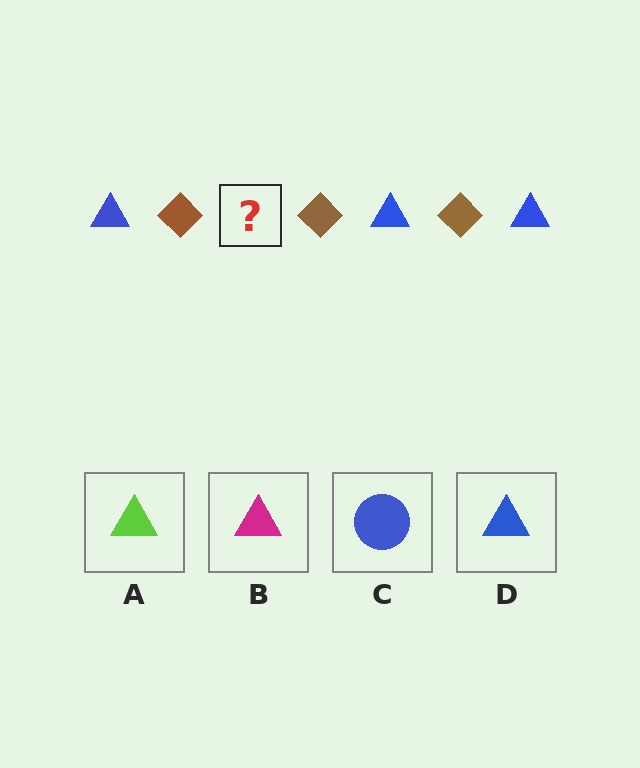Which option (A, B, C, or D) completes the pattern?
D.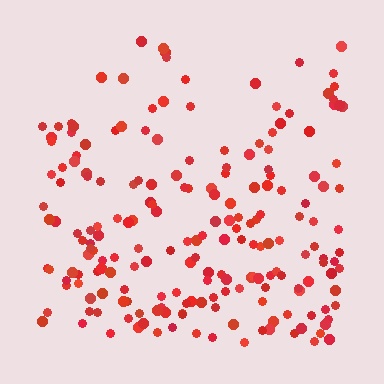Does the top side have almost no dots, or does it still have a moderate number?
Still a moderate number, just noticeably fewer than the bottom.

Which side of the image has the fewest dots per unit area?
The top.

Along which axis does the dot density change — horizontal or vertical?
Vertical.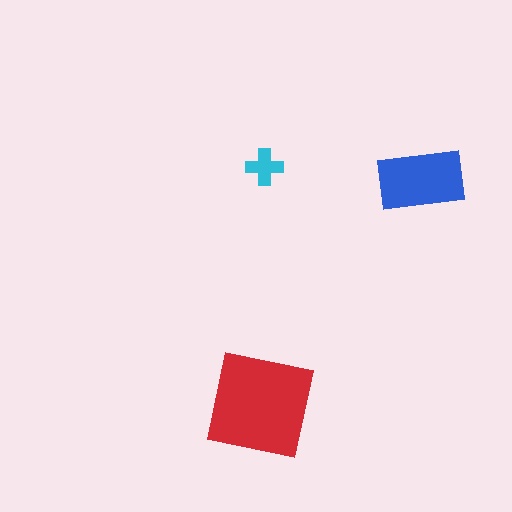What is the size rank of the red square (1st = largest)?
1st.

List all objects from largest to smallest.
The red square, the blue rectangle, the cyan cross.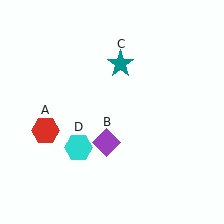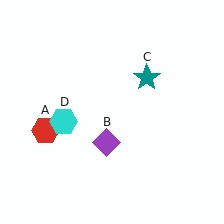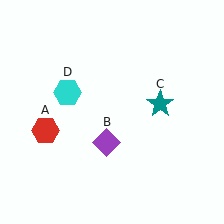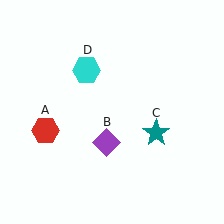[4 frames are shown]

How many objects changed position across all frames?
2 objects changed position: teal star (object C), cyan hexagon (object D).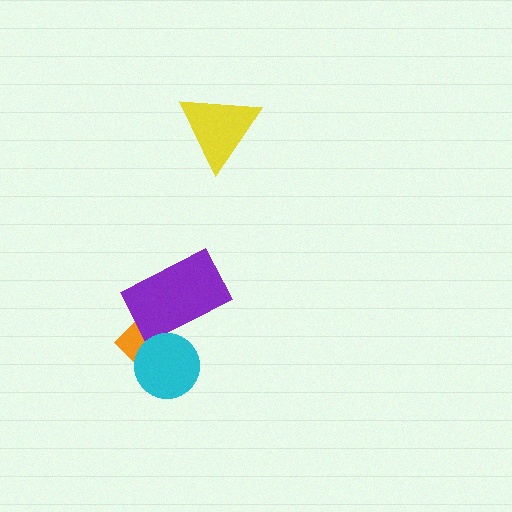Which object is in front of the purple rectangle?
The cyan circle is in front of the purple rectangle.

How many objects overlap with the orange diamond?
2 objects overlap with the orange diamond.